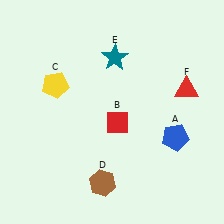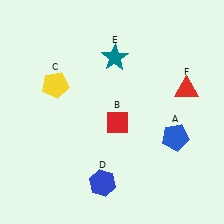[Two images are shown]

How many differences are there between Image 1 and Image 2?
There is 1 difference between the two images.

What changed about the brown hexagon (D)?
In Image 1, D is brown. In Image 2, it changed to blue.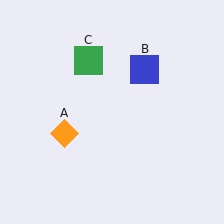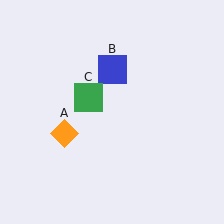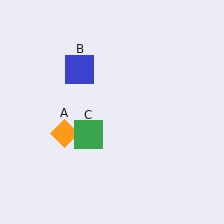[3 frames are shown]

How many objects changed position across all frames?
2 objects changed position: blue square (object B), green square (object C).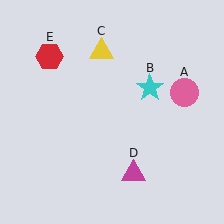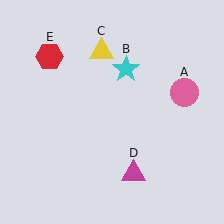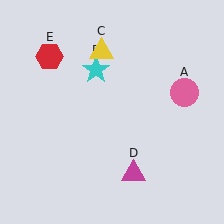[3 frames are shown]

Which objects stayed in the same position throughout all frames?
Pink circle (object A) and yellow triangle (object C) and magenta triangle (object D) and red hexagon (object E) remained stationary.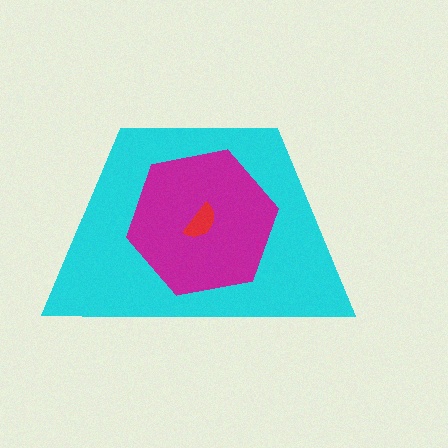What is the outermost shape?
The cyan trapezoid.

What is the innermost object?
The red semicircle.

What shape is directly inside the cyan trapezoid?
The magenta hexagon.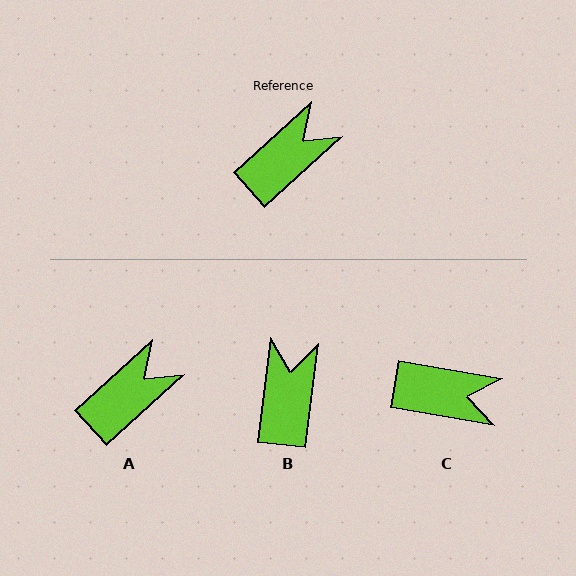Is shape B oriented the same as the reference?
No, it is off by about 41 degrees.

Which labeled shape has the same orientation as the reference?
A.